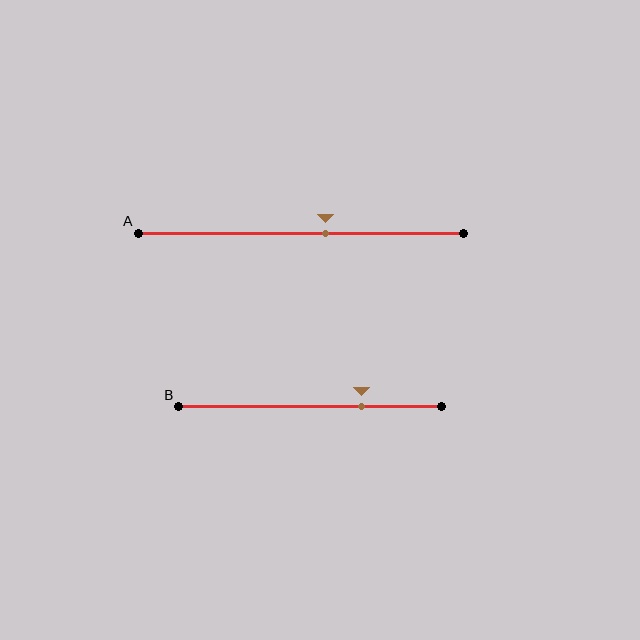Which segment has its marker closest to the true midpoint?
Segment A has its marker closest to the true midpoint.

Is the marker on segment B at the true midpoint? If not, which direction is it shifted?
No, the marker on segment B is shifted to the right by about 20% of the segment length.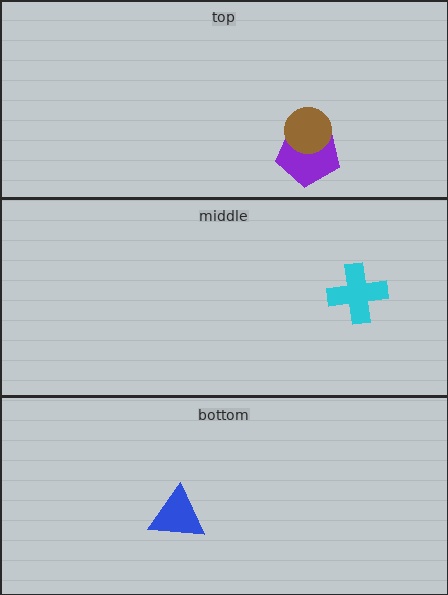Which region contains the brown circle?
The top region.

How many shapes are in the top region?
2.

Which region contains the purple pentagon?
The top region.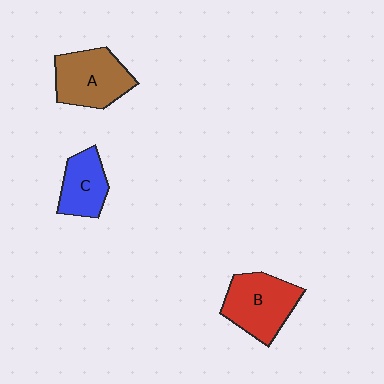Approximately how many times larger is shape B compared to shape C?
Approximately 1.4 times.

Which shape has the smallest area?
Shape C (blue).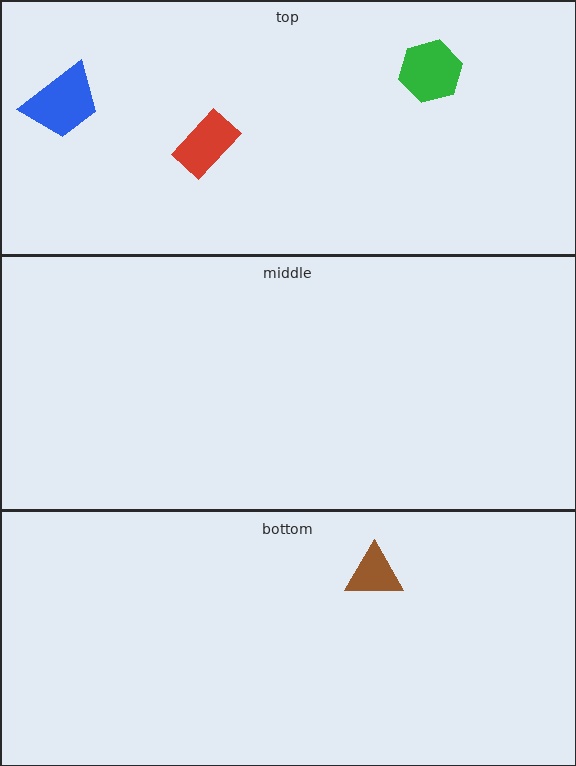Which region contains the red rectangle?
The top region.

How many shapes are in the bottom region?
1.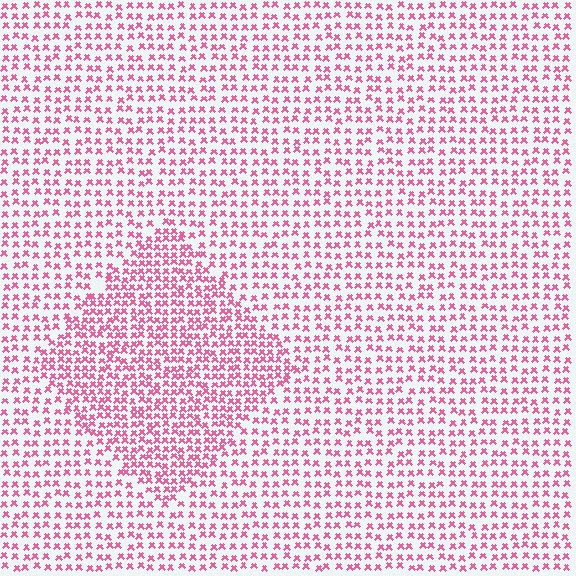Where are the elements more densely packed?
The elements are more densely packed inside the diamond boundary.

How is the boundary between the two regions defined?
The boundary is defined by a change in element density (approximately 1.7x ratio). All elements are the same color, size, and shape.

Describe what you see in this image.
The image contains small pink elements arranged at two different densities. A diamond-shaped region is visible where the elements are more densely packed than the surrounding area.